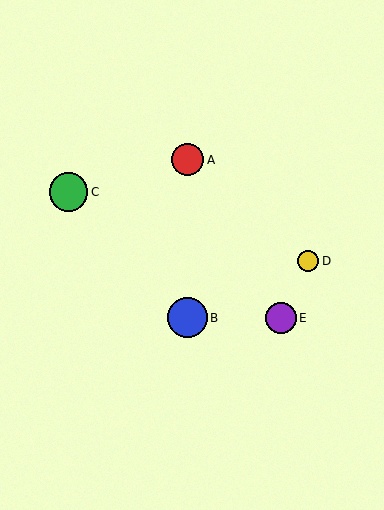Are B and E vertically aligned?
No, B is at x≈187 and E is at x≈281.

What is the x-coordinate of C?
Object C is at x≈68.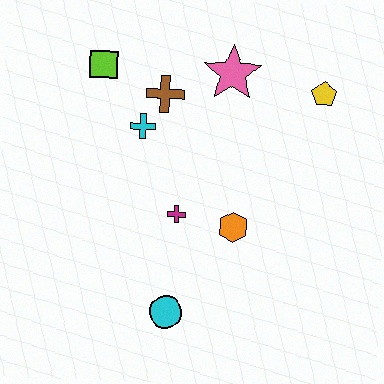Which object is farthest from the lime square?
The cyan circle is farthest from the lime square.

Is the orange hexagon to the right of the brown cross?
Yes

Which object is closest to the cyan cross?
The brown cross is closest to the cyan cross.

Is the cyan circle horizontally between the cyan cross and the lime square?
No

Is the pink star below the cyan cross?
No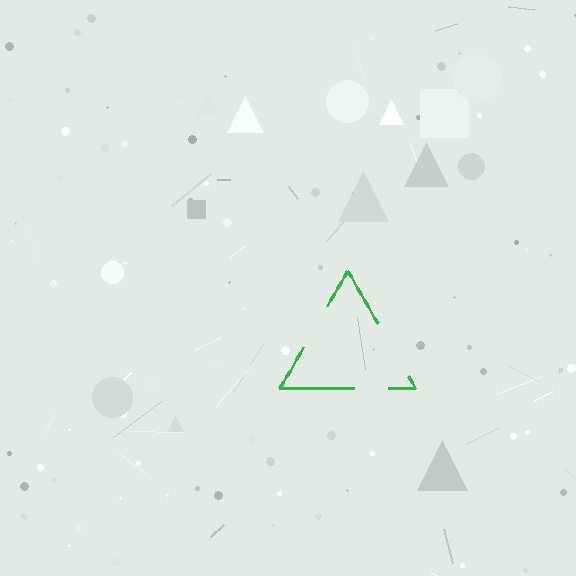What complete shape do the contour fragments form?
The contour fragments form a triangle.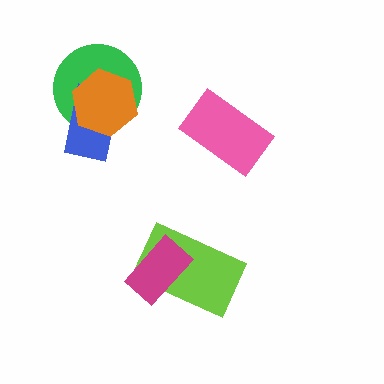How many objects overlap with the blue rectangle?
2 objects overlap with the blue rectangle.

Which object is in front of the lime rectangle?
The magenta rectangle is in front of the lime rectangle.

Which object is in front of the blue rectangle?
The orange hexagon is in front of the blue rectangle.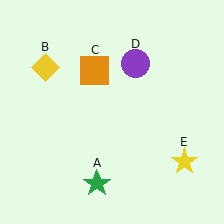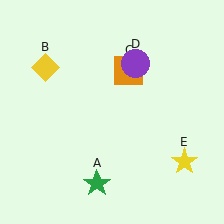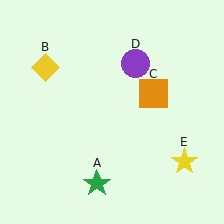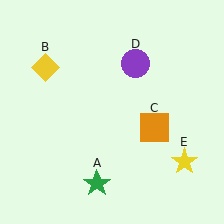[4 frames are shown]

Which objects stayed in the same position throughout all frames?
Green star (object A) and yellow diamond (object B) and purple circle (object D) and yellow star (object E) remained stationary.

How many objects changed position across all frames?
1 object changed position: orange square (object C).